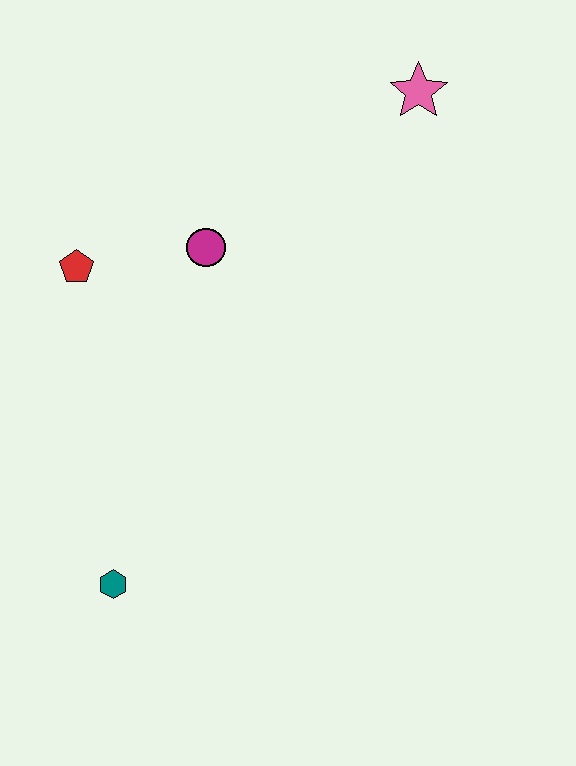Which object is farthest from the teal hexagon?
The pink star is farthest from the teal hexagon.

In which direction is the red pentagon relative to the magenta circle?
The red pentagon is to the left of the magenta circle.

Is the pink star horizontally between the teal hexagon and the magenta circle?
No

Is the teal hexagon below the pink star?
Yes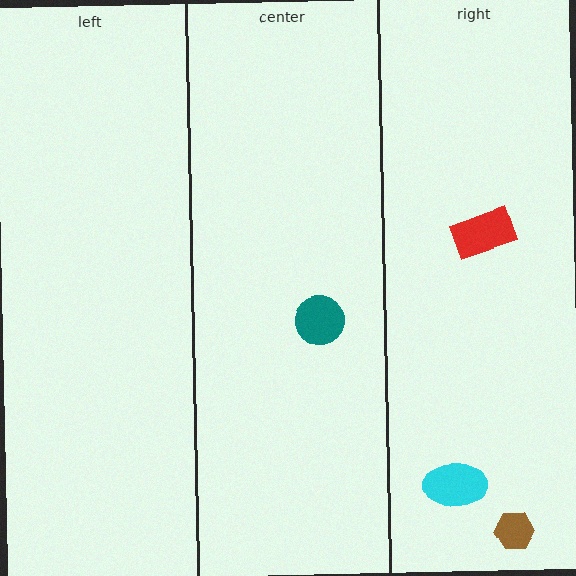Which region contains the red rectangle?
The right region.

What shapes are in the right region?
The red rectangle, the cyan ellipse, the brown hexagon.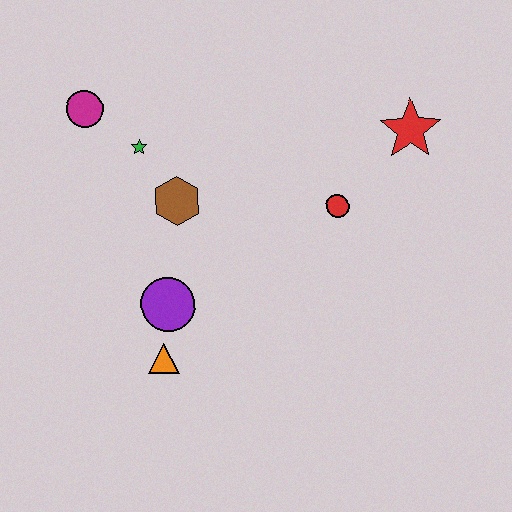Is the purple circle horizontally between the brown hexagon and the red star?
No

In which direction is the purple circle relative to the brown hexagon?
The purple circle is below the brown hexagon.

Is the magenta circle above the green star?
Yes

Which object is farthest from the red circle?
The magenta circle is farthest from the red circle.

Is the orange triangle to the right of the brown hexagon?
No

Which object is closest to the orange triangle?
The purple circle is closest to the orange triangle.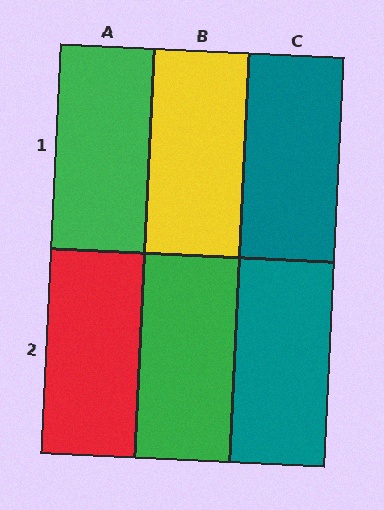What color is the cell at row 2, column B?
Green.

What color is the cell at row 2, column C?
Teal.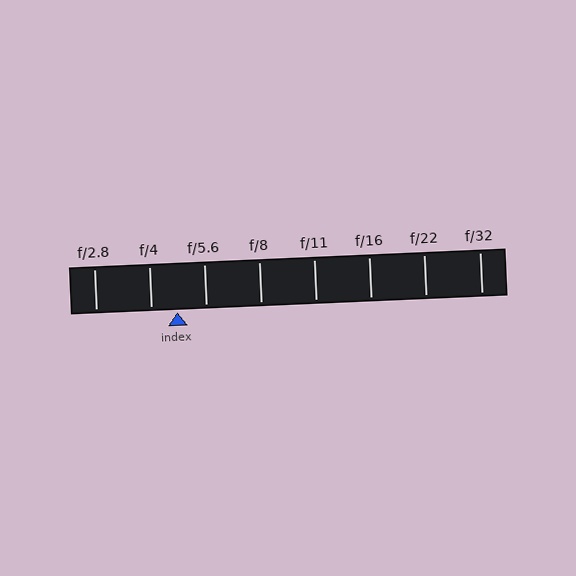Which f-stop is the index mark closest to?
The index mark is closest to f/4.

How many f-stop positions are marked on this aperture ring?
There are 8 f-stop positions marked.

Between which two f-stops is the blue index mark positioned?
The index mark is between f/4 and f/5.6.